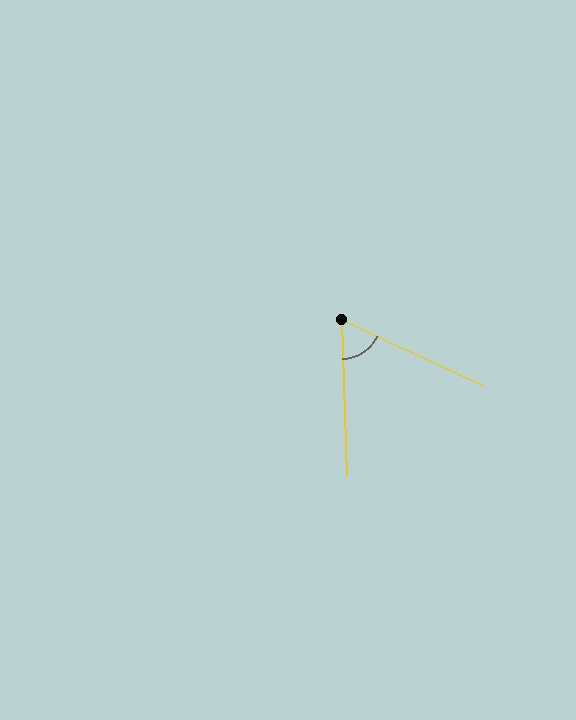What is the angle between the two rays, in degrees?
Approximately 63 degrees.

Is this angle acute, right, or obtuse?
It is acute.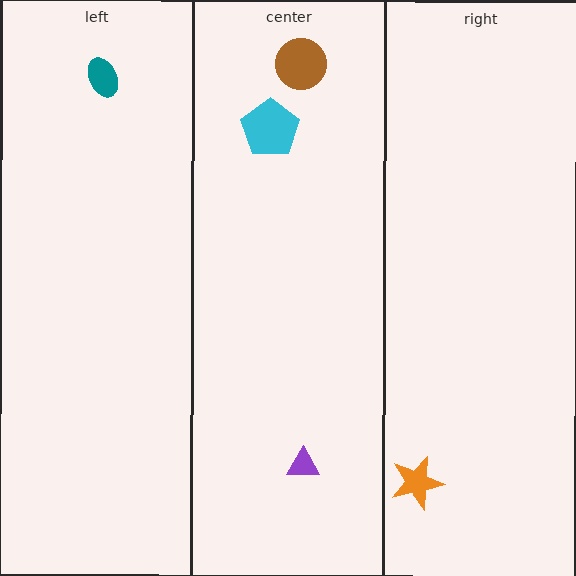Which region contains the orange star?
The right region.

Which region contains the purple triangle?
The center region.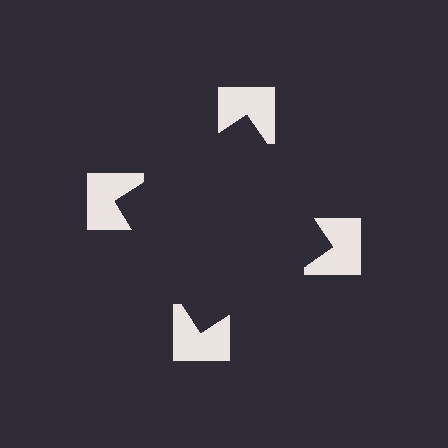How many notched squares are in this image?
There are 4 — one at each vertex of the illusory square.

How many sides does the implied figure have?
4 sides.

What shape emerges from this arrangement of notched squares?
An illusory square — its edges are inferred from the aligned wedge cuts in the notched squares, not physically drawn.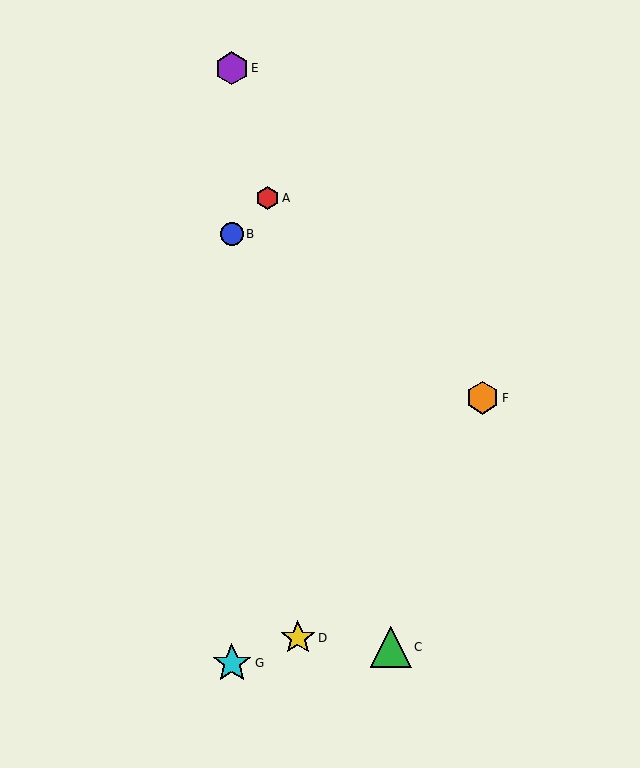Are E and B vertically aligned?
Yes, both are at x≈232.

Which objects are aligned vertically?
Objects B, E, G are aligned vertically.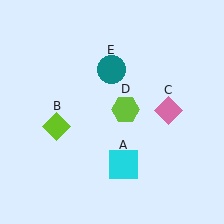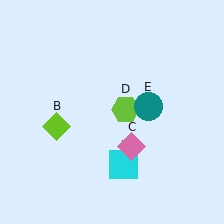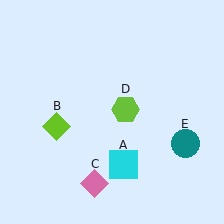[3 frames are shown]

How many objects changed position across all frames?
2 objects changed position: pink diamond (object C), teal circle (object E).